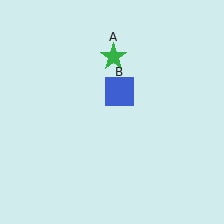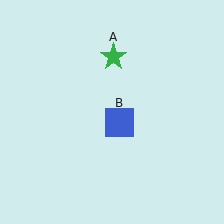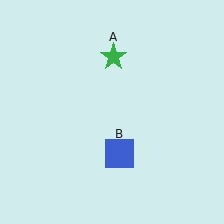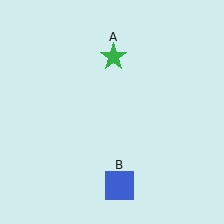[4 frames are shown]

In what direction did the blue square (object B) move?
The blue square (object B) moved down.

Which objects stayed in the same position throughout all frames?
Green star (object A) remained stationary.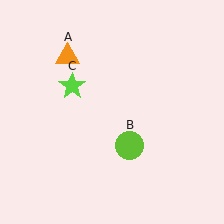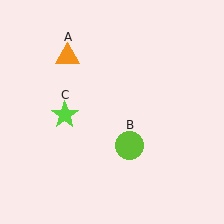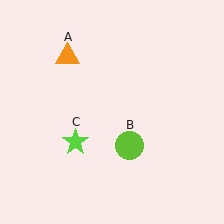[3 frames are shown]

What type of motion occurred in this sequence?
The lime star (object C) rotated counterclockwise around the center of the scene.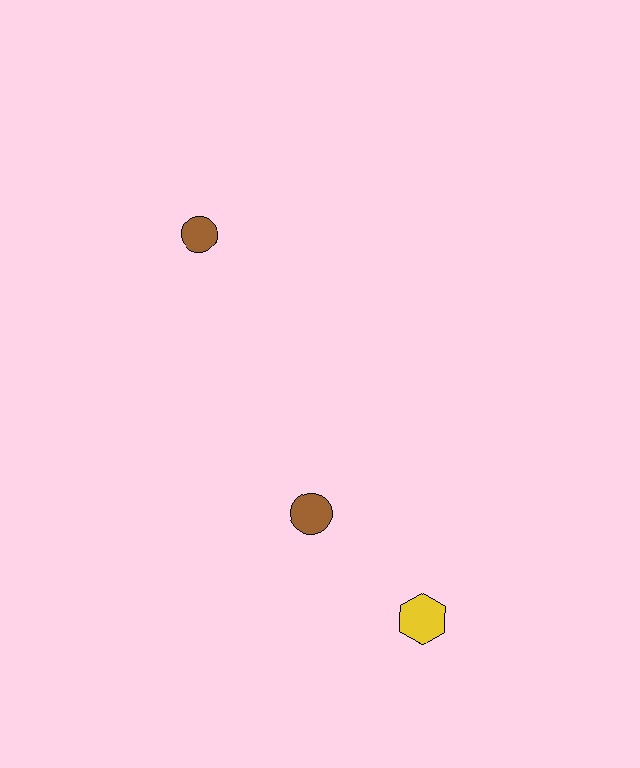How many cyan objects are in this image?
There are no cyan objects.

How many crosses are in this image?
There are no crosses.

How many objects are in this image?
There are 3 objects.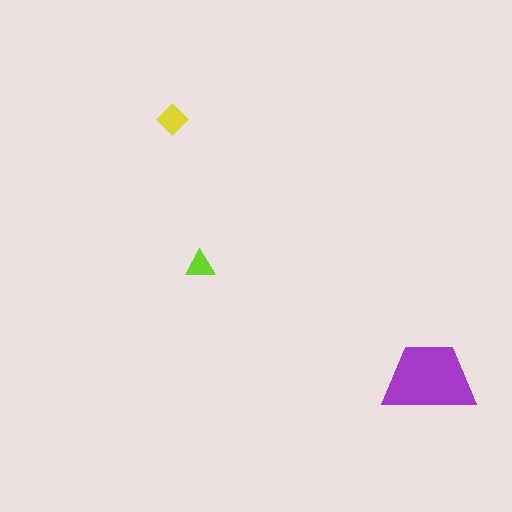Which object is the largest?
The purple trapezoid.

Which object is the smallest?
The lime triangle.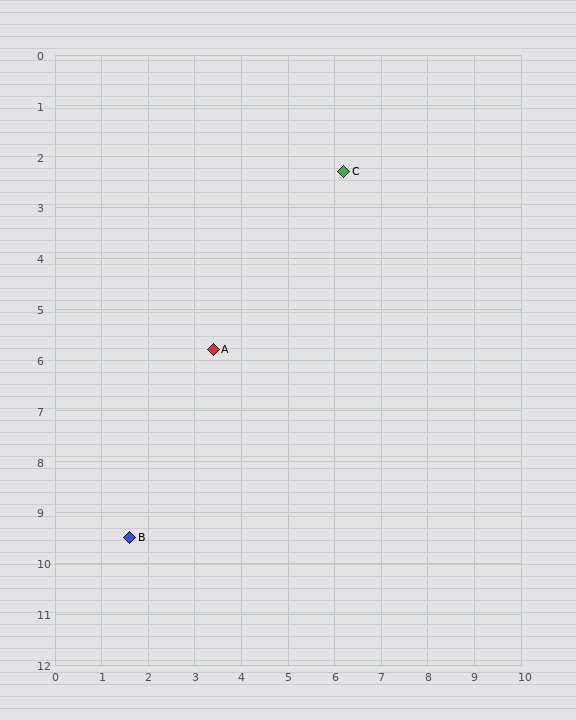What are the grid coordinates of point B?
Point B is at approximately (1.6, 9.5).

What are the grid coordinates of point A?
Point A is at approximately (3.4, 5.8).